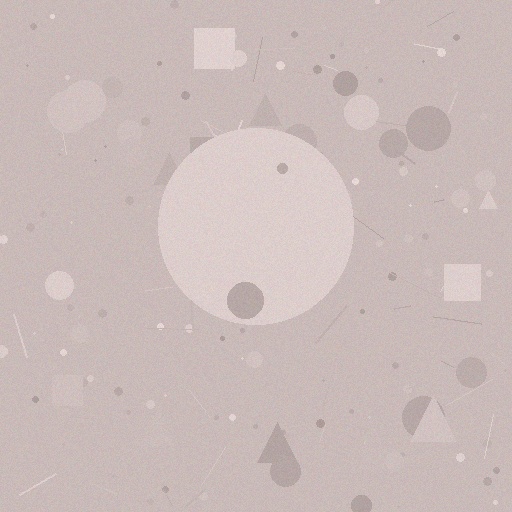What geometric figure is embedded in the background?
A circle is embedded in the background.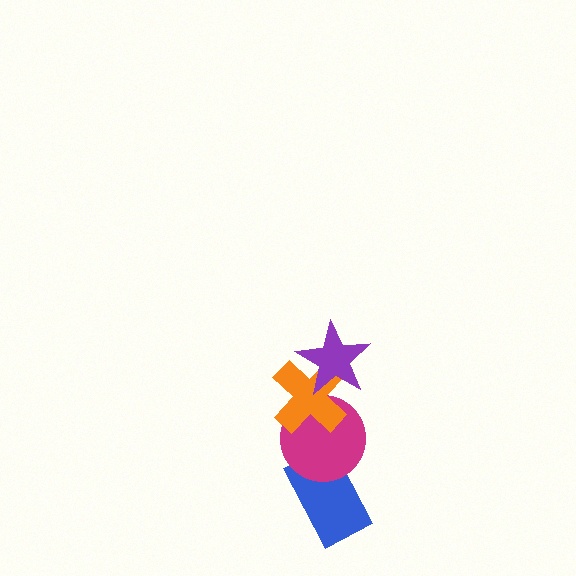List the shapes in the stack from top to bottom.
From top to bottom: the purple star, the orange cross, the magenta circle, the blue rectangle.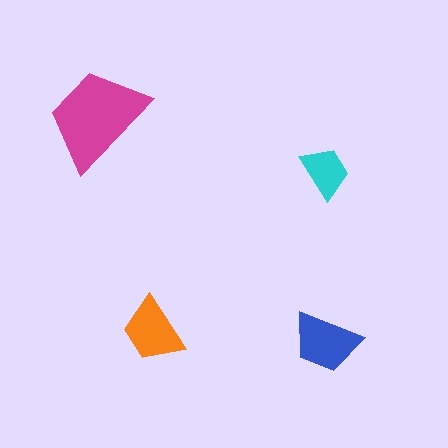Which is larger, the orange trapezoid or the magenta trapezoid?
The magenta one.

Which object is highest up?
The magenta trapezoid is topmost.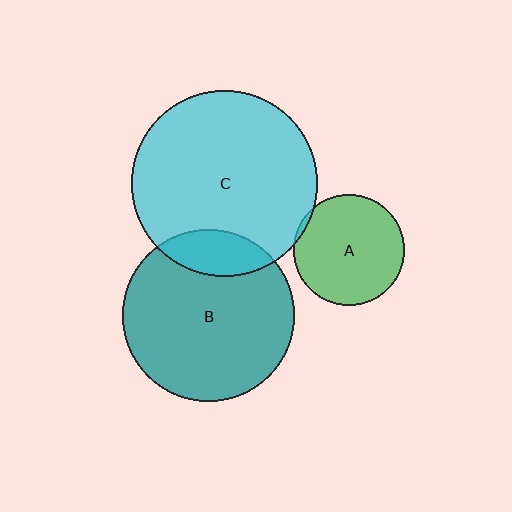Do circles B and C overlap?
Yes.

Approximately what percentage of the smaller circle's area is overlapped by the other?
Approximately 15%.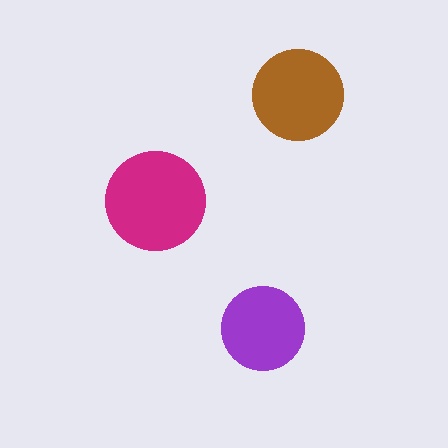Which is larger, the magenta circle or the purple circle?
The magenta one.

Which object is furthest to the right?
The brown circle is rightmost.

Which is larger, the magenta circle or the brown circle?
The magenta one.